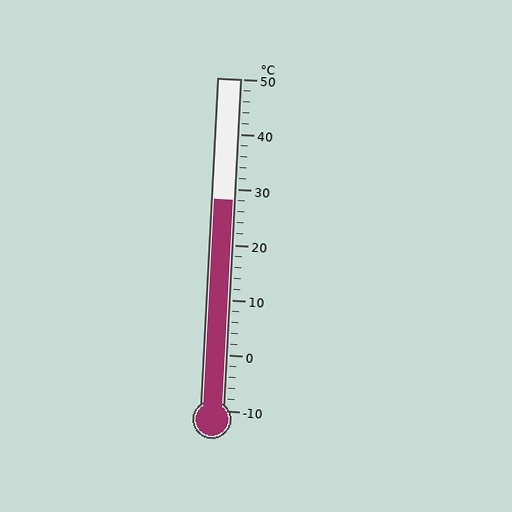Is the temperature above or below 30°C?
The temperature is below 30°C.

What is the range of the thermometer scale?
The thermometer scale ranges from -10°C to 50°C.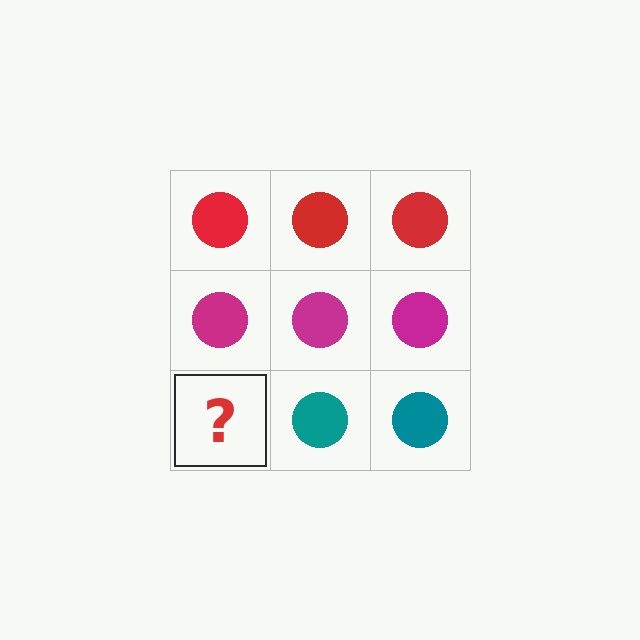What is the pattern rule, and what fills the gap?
The rule is that each row has a consistent color. The gap should be filled with a teal circle.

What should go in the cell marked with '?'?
The missing cell should contain a teal circle.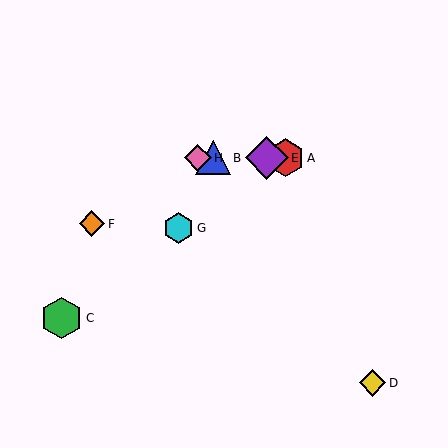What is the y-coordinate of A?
Object A is at y≈158.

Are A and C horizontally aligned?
No, A is at y≈158 and C is at y≈318.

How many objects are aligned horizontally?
4 objects (A, B, E, H) are aligned horizontally.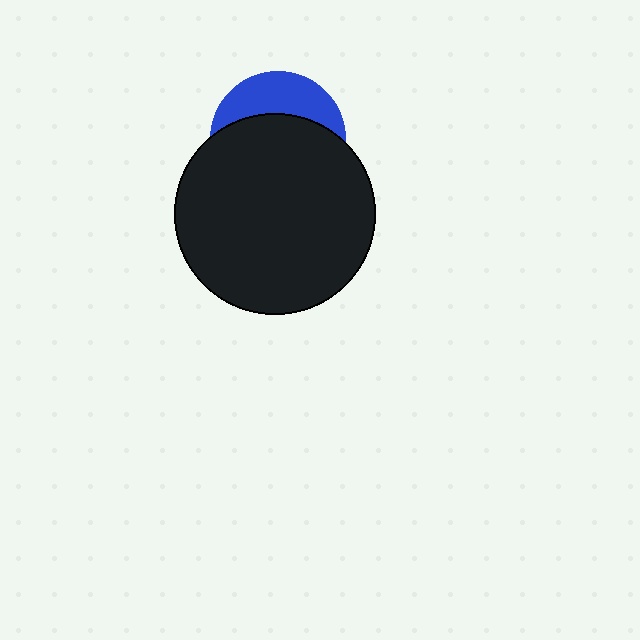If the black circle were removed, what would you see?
You would see the complete blue circle.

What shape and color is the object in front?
The object in front is a black circle.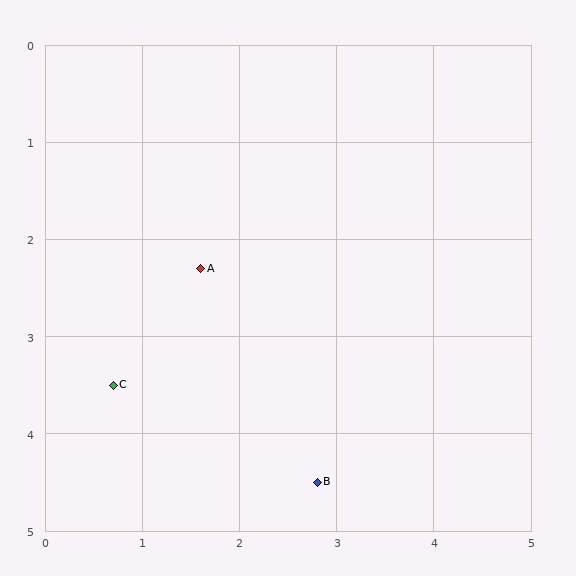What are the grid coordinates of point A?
Point A is at approximately (1.6, 2.3).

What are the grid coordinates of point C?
Point C is at approximately (0.7, 3.5).